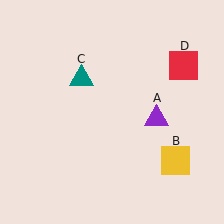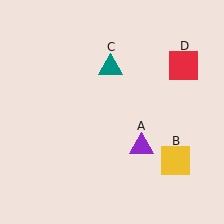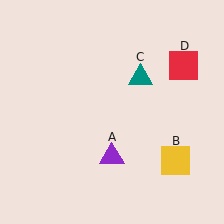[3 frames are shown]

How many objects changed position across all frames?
2 objects changed position: purple triangle (object A), teal triangle (object C).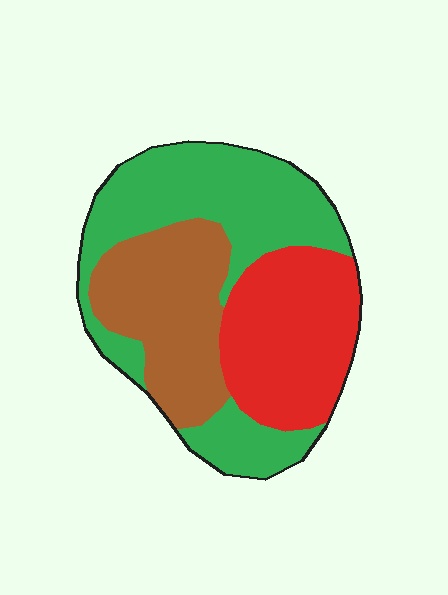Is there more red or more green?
Green.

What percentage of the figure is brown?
Brown covers about 30% of the figure.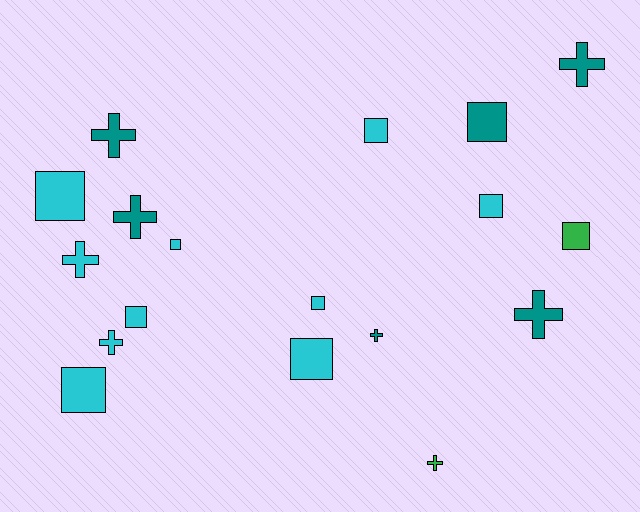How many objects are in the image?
There are 18 objects.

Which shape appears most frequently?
Square, with 10 objects.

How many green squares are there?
There is 1 green square.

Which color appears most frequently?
Cyan, with 10 objects.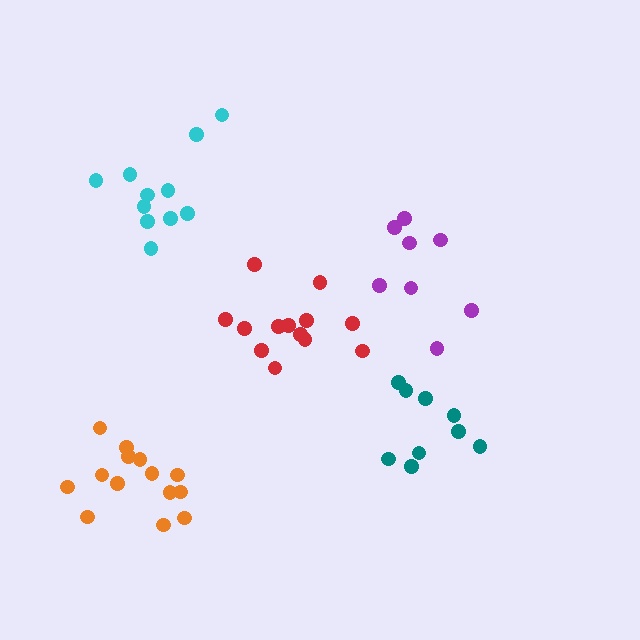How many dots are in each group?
Group 1: 8 dots, Group 2: 11 dots, Group 3: 14 dots, Group 4: 9 dots, Group 5: 13 dots (55 total).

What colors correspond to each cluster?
The clusters are colored: purple, cyan, orange, teal, red.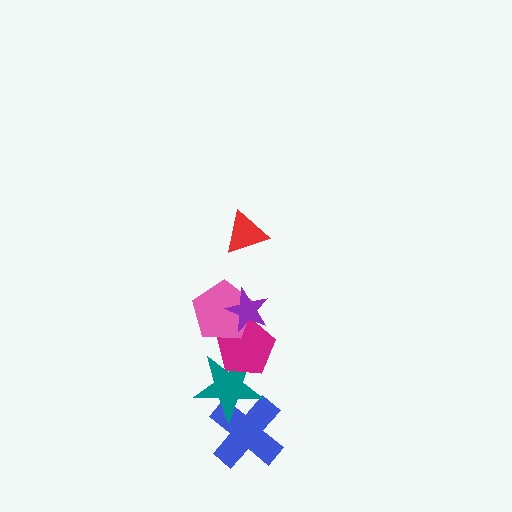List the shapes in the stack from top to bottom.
From top to bottom: the red triangle, the purple star, the pink pentagon, the magenta pentagon, the teal star, the blue cross.